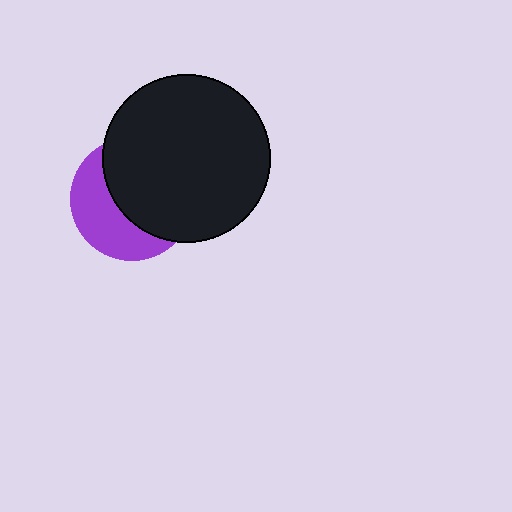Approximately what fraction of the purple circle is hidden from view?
Roughly 58% of the purple circle is hidden behind the black circle.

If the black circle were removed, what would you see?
You would see the complete purple circle.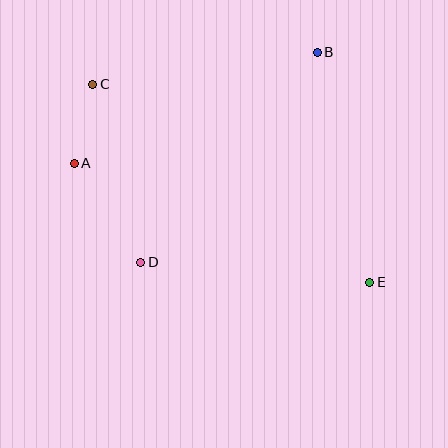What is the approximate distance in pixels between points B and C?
The distance between B and C is approximately 227 pixels.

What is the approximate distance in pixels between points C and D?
The distance between C and D is approximately 184 pixels.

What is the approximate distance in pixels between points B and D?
The distance between B and D is approximately 274 pixels.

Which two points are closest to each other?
Points A and C are closest to each other.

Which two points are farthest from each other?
Points C and E are farthest from each other.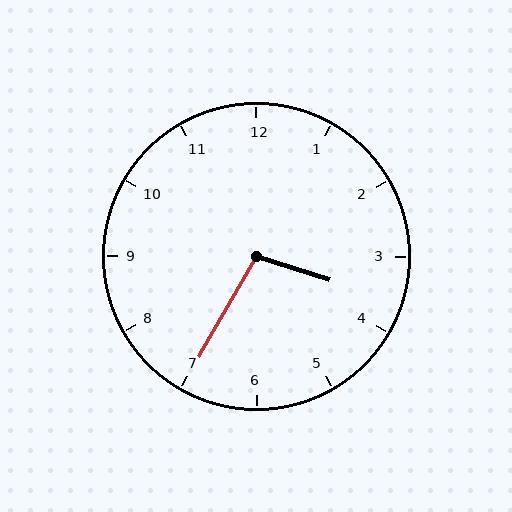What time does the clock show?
3:35.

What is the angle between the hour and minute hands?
Approximately 102 degrees.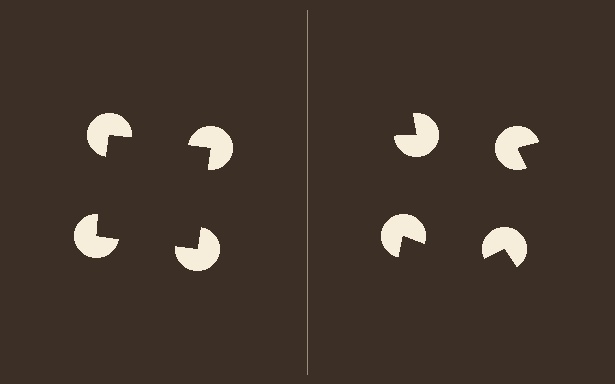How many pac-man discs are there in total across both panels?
8 — 4 on each side.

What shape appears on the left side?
An illusory square.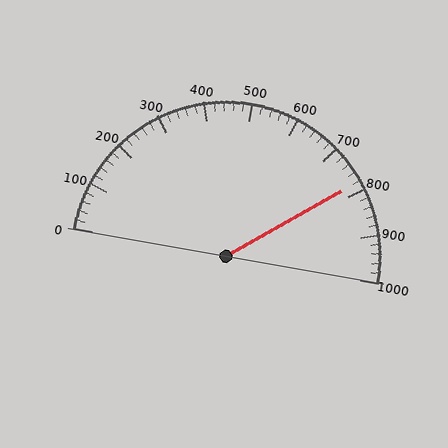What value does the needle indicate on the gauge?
The needle indicates approximately 780.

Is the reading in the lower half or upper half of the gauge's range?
The reading is in the upper half of the range (0 to 1000).